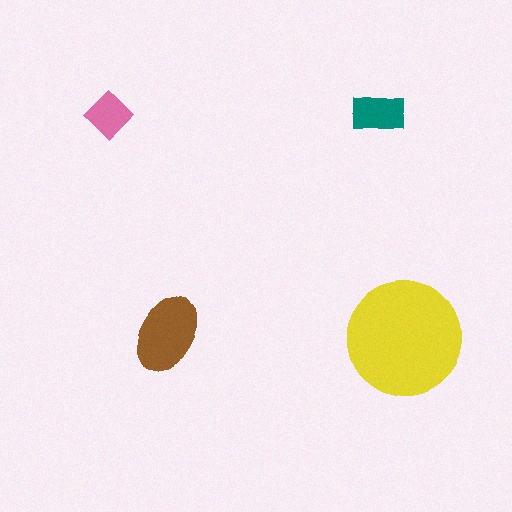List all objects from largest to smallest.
The yellow circle, the brown ellipse, the teal rectangle, the pink diamond.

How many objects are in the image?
There are 4 objects in the image.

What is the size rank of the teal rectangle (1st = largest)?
3rd.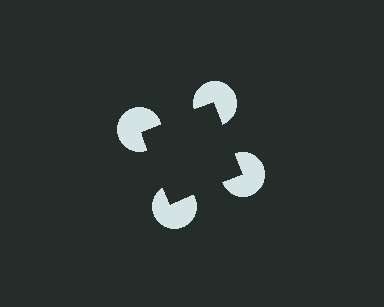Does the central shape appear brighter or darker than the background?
It typically appears slightly darker than the background, even though no actual brightness change is drawn.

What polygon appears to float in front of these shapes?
An illusory square — its edges are inferred from the aligned wedge cuts in the pac-man discs, not physically drawn.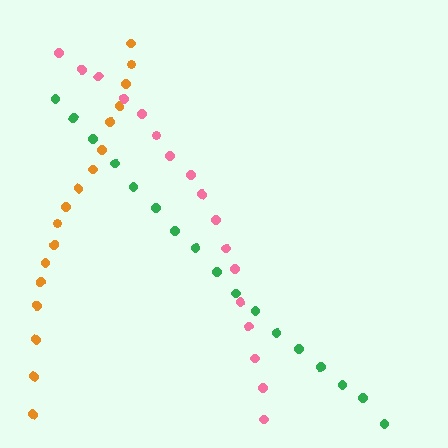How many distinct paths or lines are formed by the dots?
There are 3 distinct paths.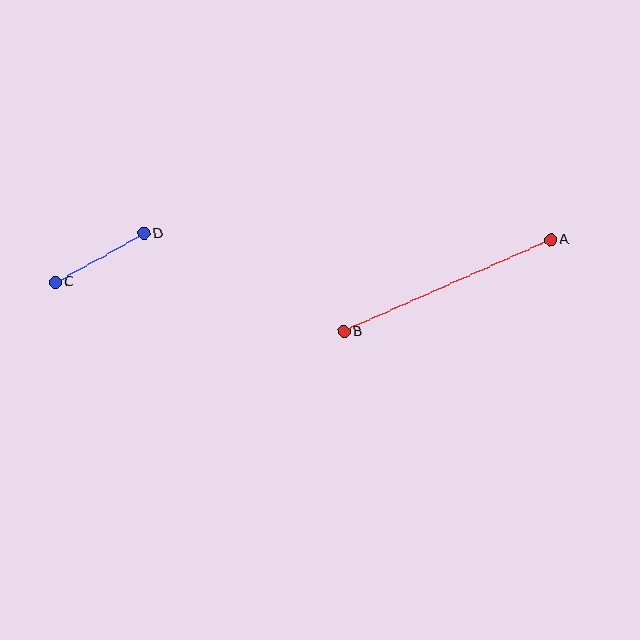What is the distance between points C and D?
The distance is approximately 101 pixels.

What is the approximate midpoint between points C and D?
The midpoint is at approximately (99, 258) pixels.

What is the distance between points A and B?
The distance is approximately 226 pixels.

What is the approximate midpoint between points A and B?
The midpoint is at approximately (447, 286) pixels.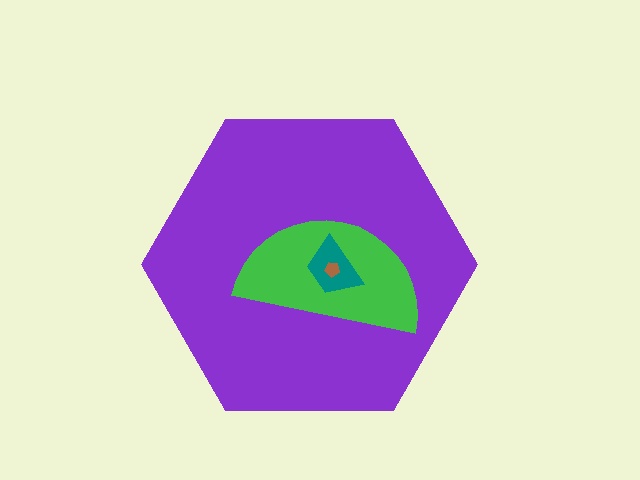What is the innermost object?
The brown pentagon.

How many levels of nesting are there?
4.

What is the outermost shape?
The purple hexagon.